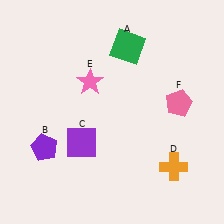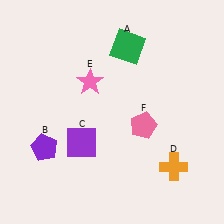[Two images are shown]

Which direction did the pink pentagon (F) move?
The pink pentagon (F) moved left.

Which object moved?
The pink pentagon (F) moved left.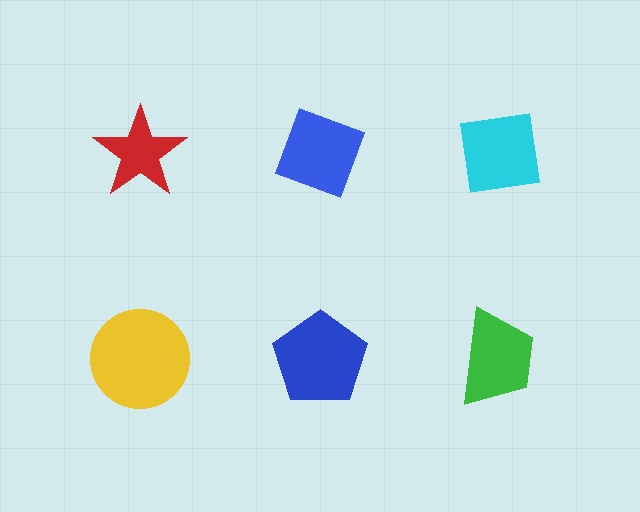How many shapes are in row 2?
3 shapes.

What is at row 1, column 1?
A red star.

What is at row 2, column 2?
A blue pentagon.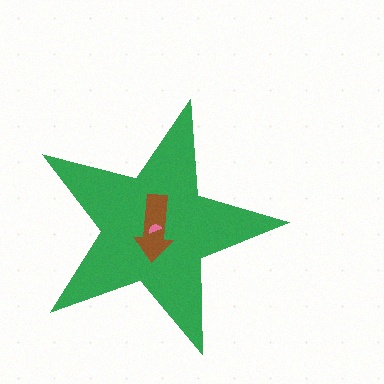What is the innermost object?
The pink semicircle.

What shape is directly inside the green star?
The brown arrow.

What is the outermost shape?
The green star.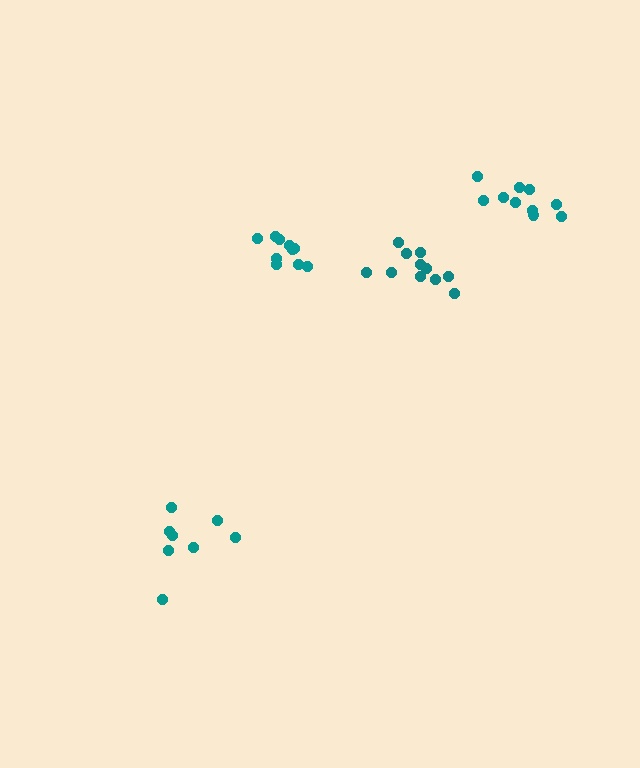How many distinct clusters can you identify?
There are 4 distinct clusters.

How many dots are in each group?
Group 1: 8 dots, Group 2: 11 dots, Group 3: 10 dots, Group 4: 10 dots (39 total).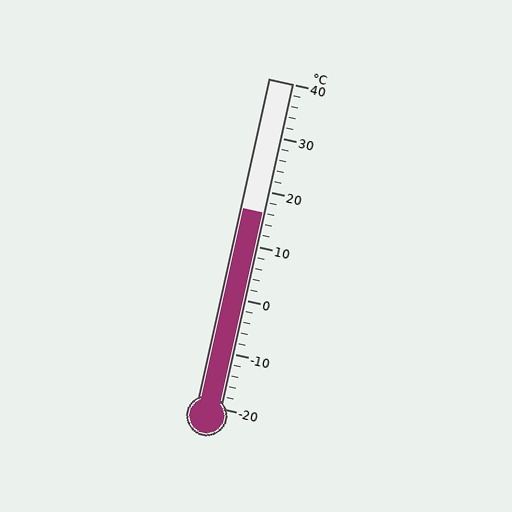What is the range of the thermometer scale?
The thermometer scale ranges from -20°C to 40°C.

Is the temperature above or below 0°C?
The temperature is above 0°C.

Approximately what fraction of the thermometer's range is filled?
The thermometer is filled to approximately 60% of its range.